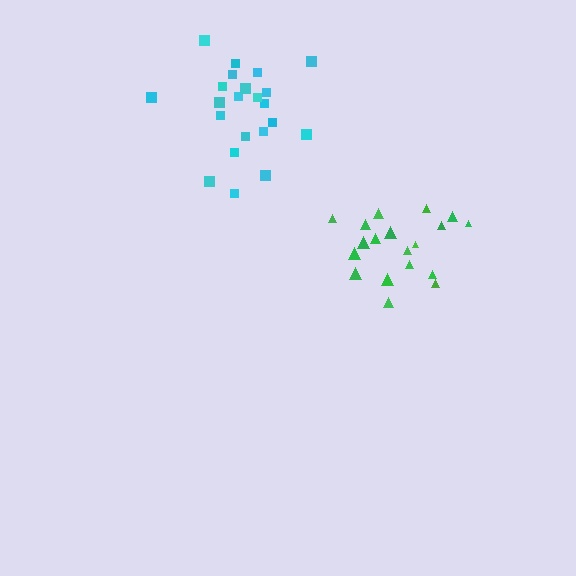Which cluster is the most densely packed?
Green.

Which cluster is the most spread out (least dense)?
Cyan.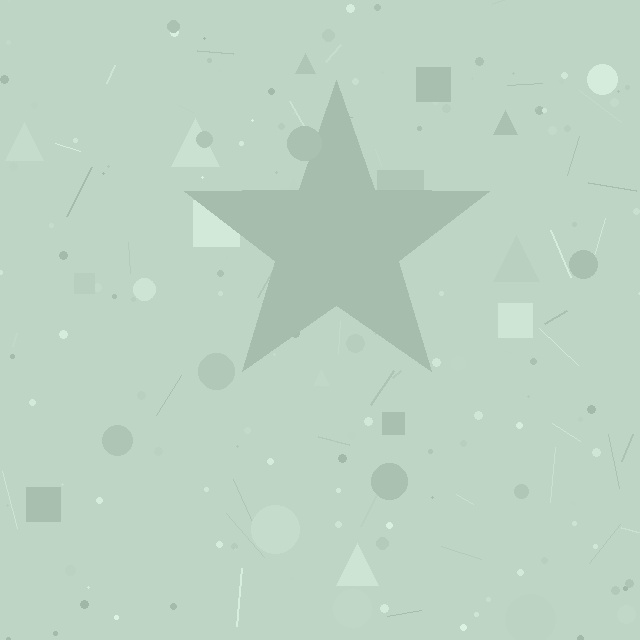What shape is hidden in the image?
A star is hidden in the image.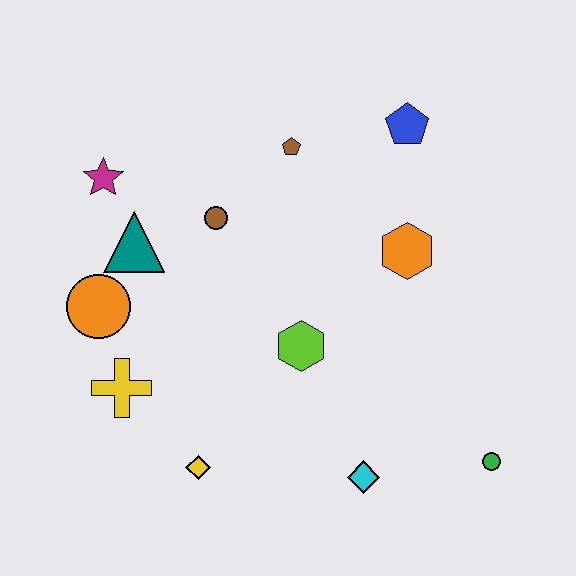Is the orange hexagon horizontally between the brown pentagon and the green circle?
Yes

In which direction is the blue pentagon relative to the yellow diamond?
The blue pentagon is above the yellow diamond.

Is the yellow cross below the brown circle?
Yes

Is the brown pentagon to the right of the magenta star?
Yes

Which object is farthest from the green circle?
The magenta star is farthest from the green circle.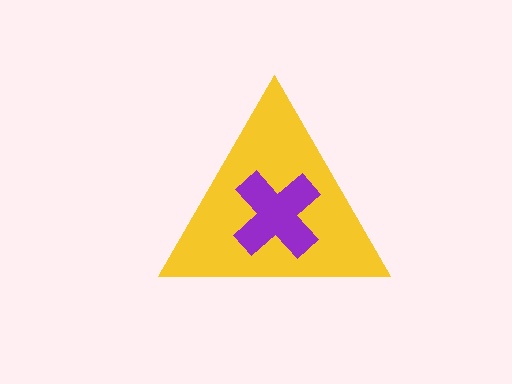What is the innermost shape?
The purple cross.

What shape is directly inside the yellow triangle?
The purple cross.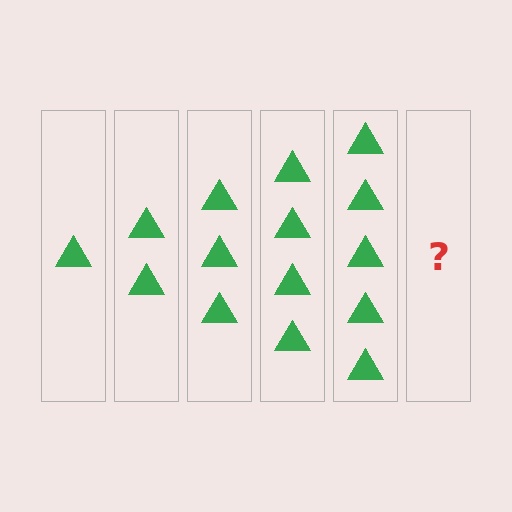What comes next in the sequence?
The next element should be 6 triangles.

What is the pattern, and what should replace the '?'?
The pattern is that each step adds one more triangle. The '?' should be 6 triangles.